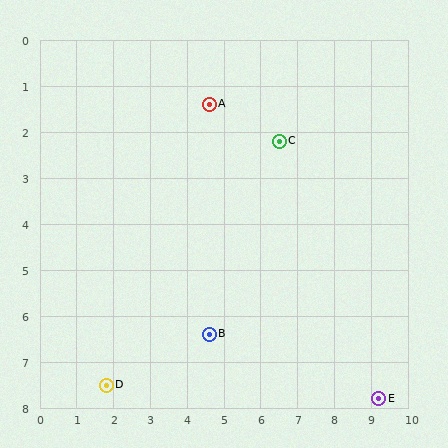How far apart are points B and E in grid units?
Points B and E are about 4.8 grid units apart.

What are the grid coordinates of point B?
Point B is at approximately (4.6, 6.4).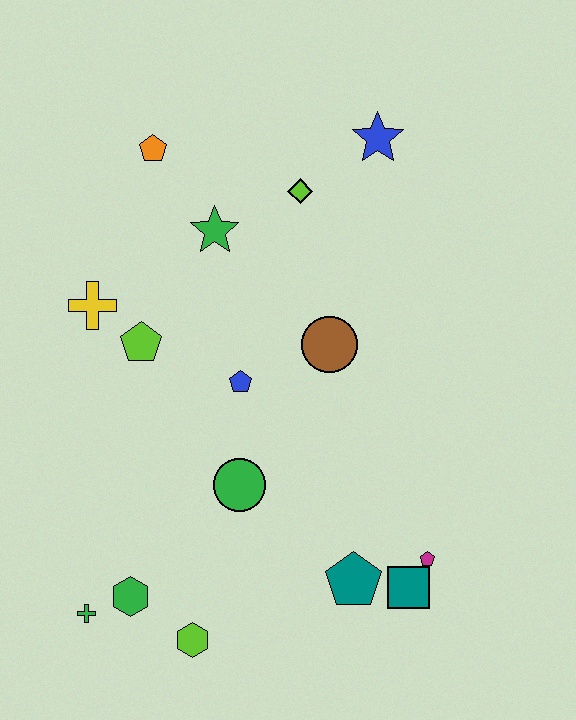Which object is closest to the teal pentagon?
The teal square is closest to the teal pentagon.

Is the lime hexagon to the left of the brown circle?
Yes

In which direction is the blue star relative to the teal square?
The blue star is above the teal square.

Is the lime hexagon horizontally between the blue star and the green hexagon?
Yes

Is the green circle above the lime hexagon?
Yes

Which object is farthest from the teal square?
The orange pentagon is farthest from the teal square.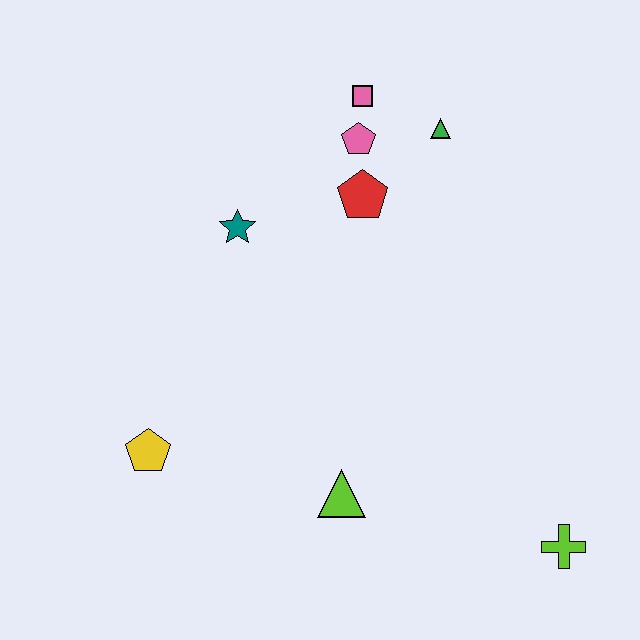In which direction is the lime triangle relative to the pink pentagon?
The lime triangle is below the pink pentagon.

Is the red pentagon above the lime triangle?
Yes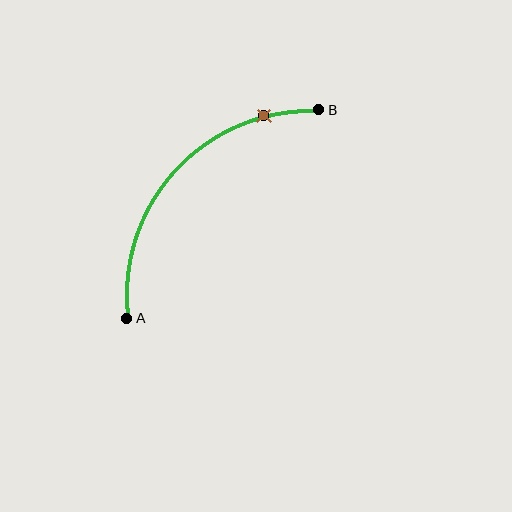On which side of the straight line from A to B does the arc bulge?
The arc bulges above and to the left of the straight line connecting A and B.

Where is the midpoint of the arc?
The arc midpoint is the point on the curve farthest from the straight line joining A and B. It sits above and to the left of that line.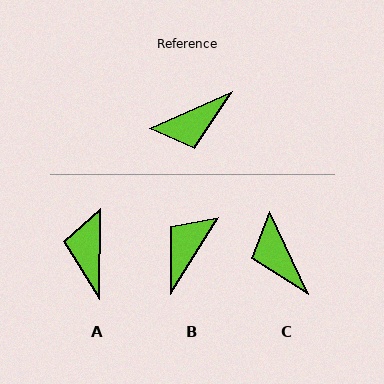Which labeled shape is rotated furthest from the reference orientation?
B, about 146 degrees away.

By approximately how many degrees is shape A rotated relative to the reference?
Approximately 115 degrees clockwise.